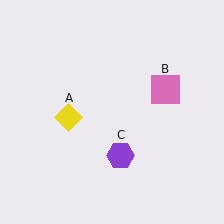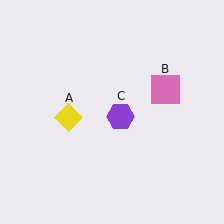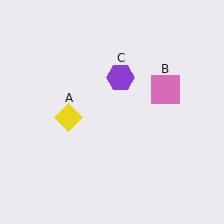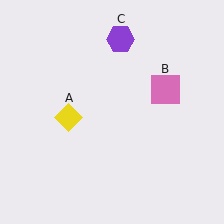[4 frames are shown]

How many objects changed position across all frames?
1 object changed position: purple hexagon (object C).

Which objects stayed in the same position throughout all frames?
Yellow diamond (object A) and pink square (object B) remained stationary.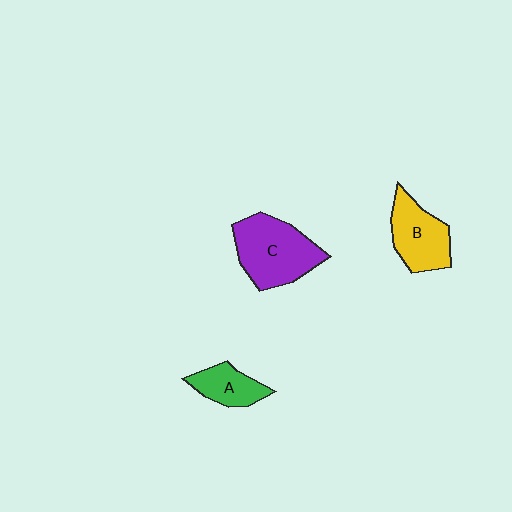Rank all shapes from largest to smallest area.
From largest to smallest: C (purple), B (yellow), A (green).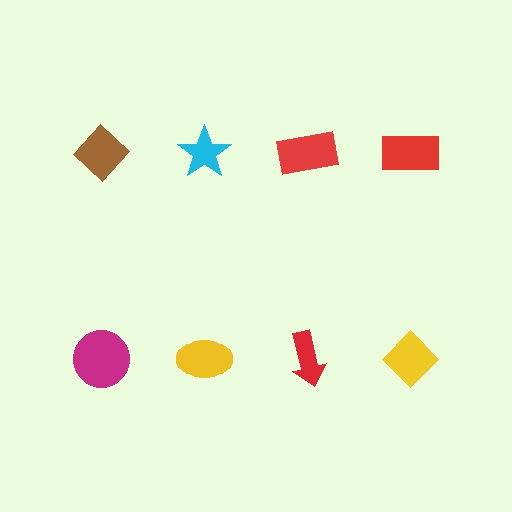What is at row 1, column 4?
A red rectangle.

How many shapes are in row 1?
4 shapes.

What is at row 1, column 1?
A brown diamond.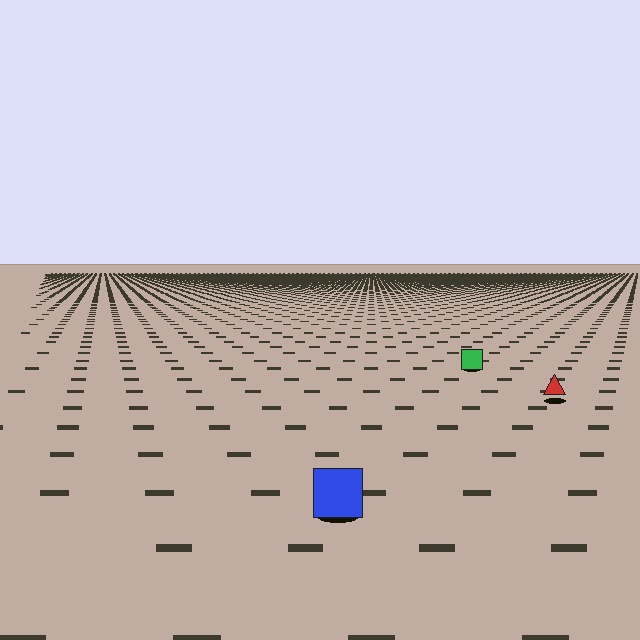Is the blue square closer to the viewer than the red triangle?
Yes. The blue square is closer — you can tell from the texture gradient: the ground texture is coarser near it.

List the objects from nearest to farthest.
From nearest to farthest: the blue square, the red triangle, the green square.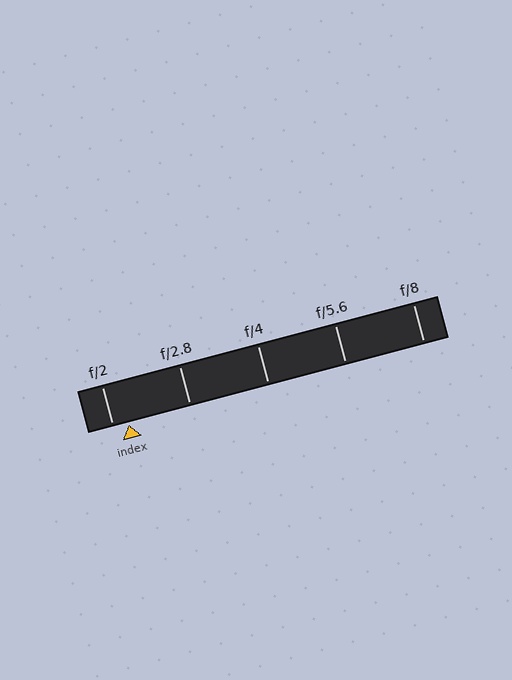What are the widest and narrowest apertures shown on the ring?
The widest aperture shown is f/2 and the narrowest is f/8.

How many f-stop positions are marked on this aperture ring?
There are 5 f-stop positions marked.